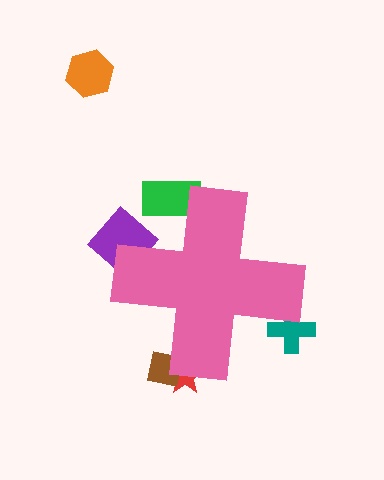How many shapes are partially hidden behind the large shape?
5 shapes are partially hidden.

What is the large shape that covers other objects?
A pink cross.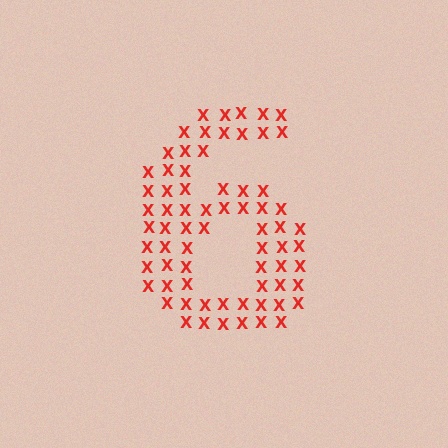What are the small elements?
The small elements are letter X's.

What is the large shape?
The large shape is the digit 6.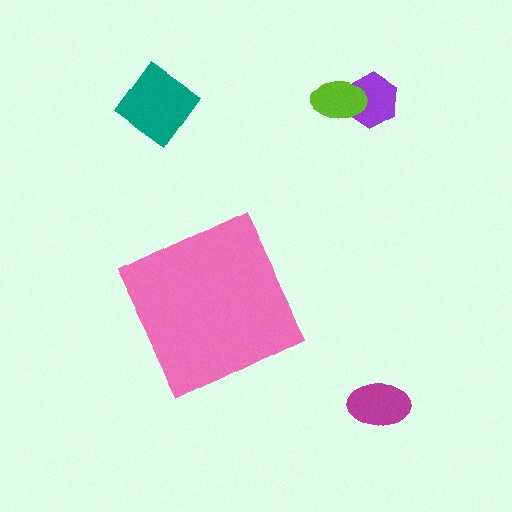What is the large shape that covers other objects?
A pink diamond.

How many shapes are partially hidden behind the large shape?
0 shapes are partially hidden.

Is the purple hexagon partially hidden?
No, the purple hexagon is fully visible.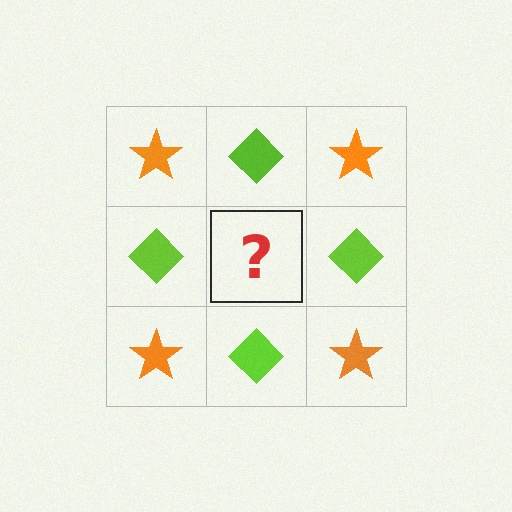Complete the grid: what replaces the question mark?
The question mark should be replaced with an orange star.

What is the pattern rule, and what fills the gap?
The rule is that it alternates orange star and lime diamond in a checkerboard pattern. The gap should be filled with an orange star.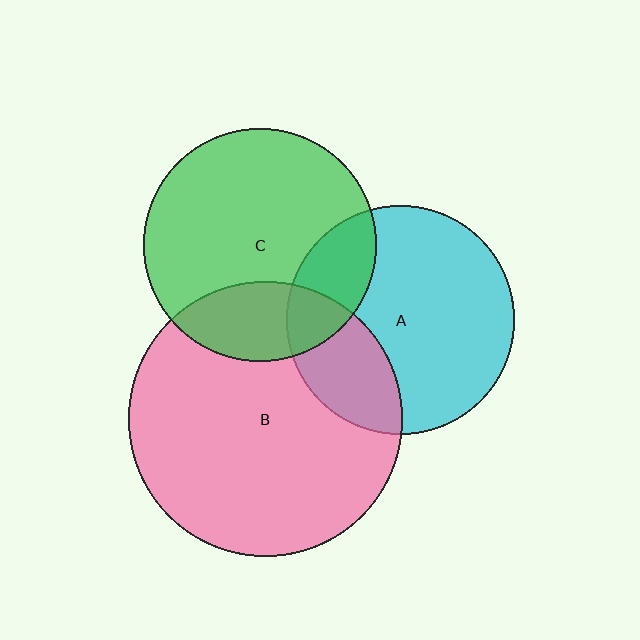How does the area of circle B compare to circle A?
Approximately 1.4 times.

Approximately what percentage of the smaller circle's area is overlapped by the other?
Approximately 25%.